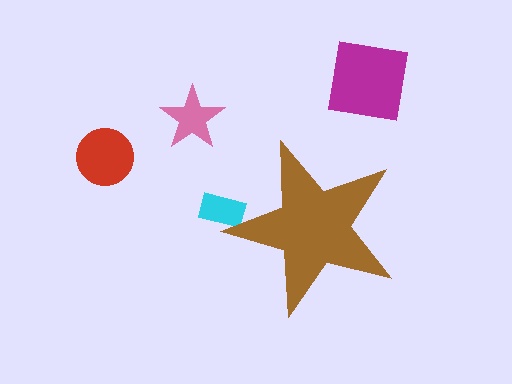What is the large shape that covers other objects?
A brown star.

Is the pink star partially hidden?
No, the pink star is fully visible.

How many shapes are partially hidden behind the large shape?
1 shape is partially hidden.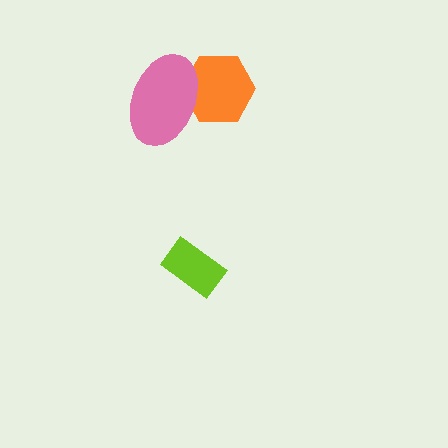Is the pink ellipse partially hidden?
No, no other shape covers it.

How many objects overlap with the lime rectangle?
0 objects overlap with the lime rectangle.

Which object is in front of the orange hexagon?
The pink ellipse is in front of the orange hexagon.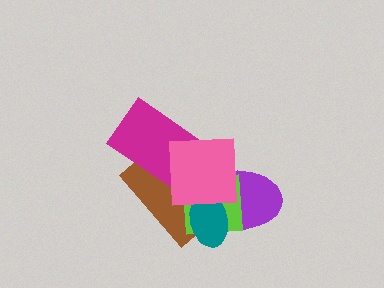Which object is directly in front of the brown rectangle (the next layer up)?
The magenta rectangle is directly in front of the brown rectangle.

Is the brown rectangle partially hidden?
Yes, it is partially covered by another shape.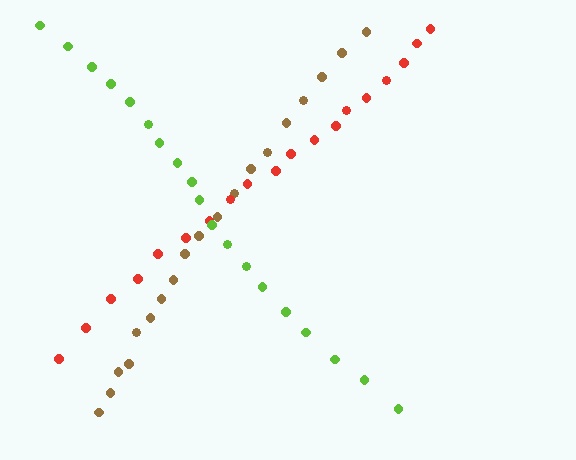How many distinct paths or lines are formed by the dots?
There are 3 distinct paths.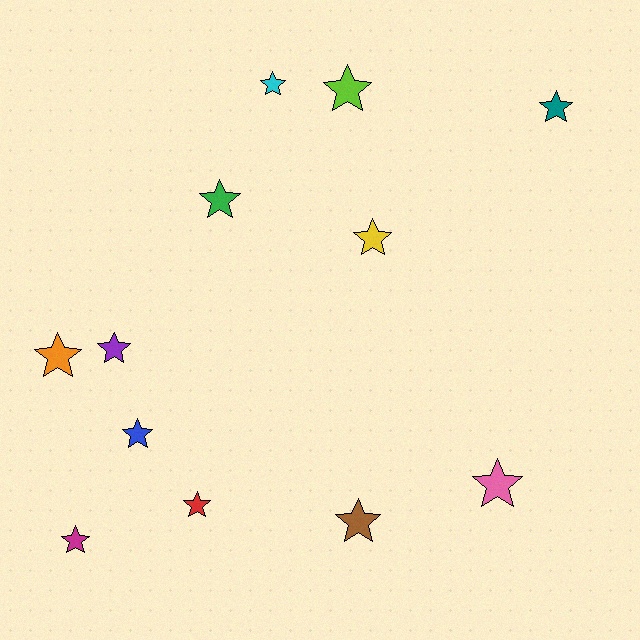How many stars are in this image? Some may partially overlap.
There are 12 stars.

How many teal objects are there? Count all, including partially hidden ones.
There is 1 teal object.